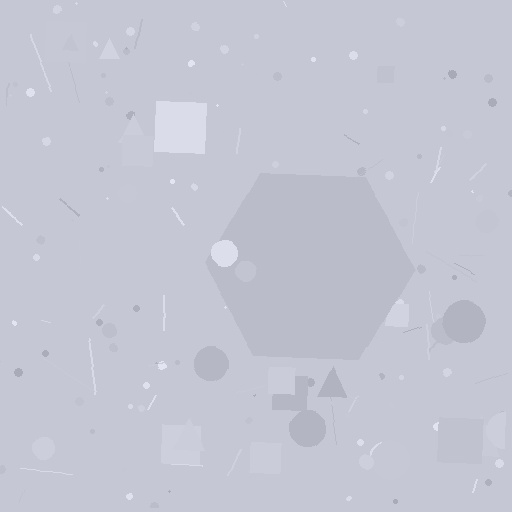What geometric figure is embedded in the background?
A hexagon is embedded in the background.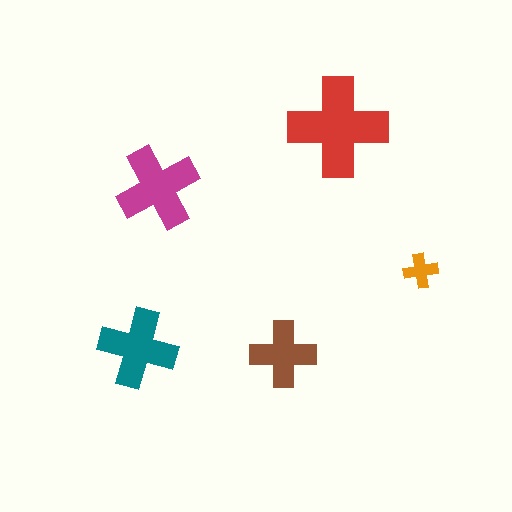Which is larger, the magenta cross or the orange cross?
The magenta one.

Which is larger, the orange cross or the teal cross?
The teal one.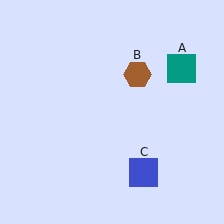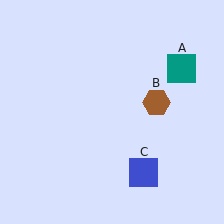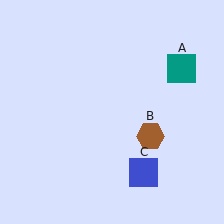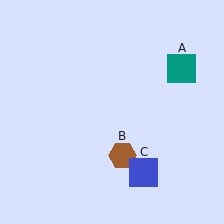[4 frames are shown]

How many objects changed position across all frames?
1 object changed position: brown hexagon (object B).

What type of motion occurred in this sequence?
The brown hexagon (object B) rotated clockwise around the center of the scene.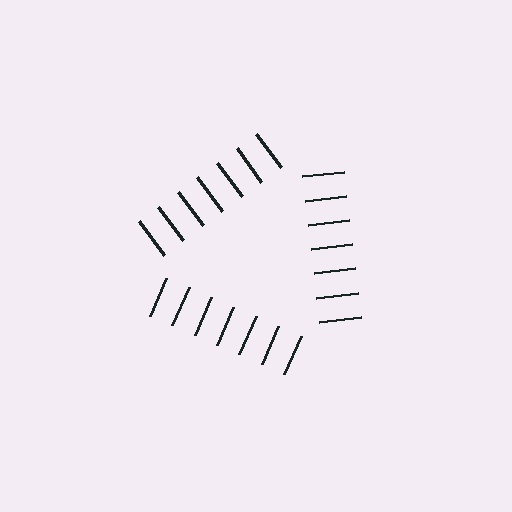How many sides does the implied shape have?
3 sides — the line-ends trace a triangle.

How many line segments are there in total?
21 — 7 along each of the 3 edges.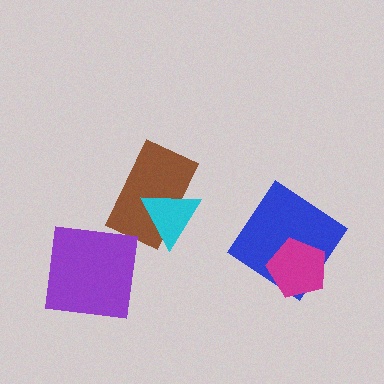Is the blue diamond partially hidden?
Yes, it is partially covered by another shape.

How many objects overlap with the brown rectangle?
1 object overlaps with the brown rectangle.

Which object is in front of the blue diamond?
The magenta pentagon is in front of the blue diamond.